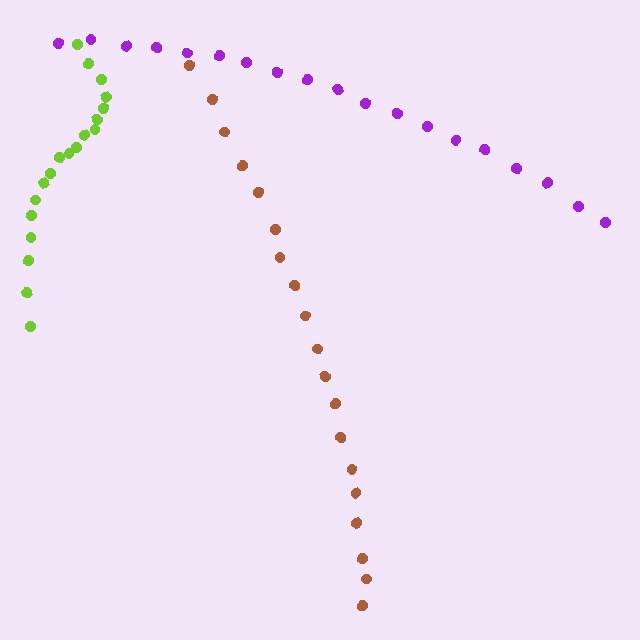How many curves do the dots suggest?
There are 3 distinct paths.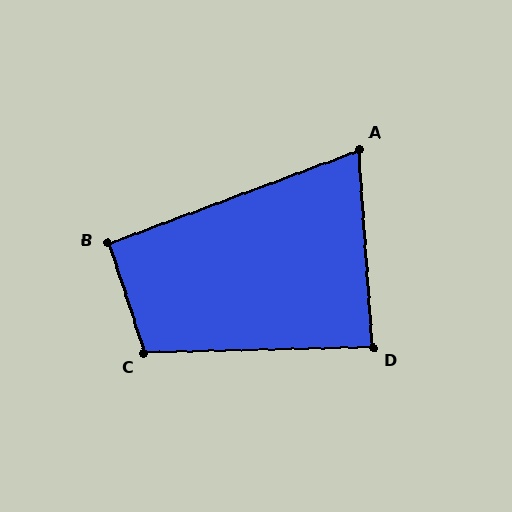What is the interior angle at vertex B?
Approximately 92 degrees (approximately right).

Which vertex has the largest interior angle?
C, at approximately 107 degrees.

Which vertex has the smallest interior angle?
A, at approximately 73 degrees.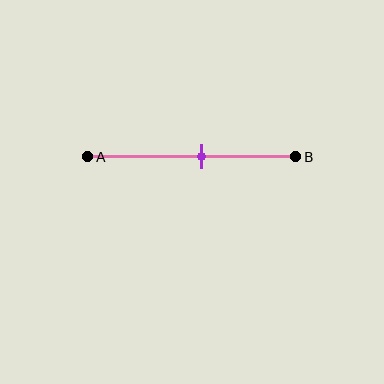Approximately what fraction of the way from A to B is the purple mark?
The purple mark is approximately 55% of the way from A to B.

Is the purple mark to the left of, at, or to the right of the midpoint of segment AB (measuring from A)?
The purple mark is to the right of the midpoint of segment AB.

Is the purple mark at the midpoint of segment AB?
No, the mark is at about 55% from A, not at the 50% midpoint.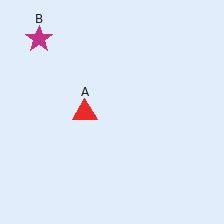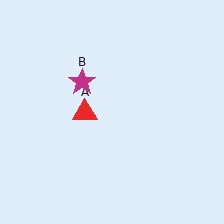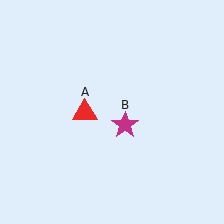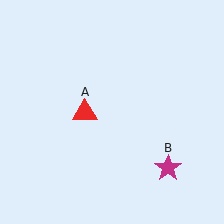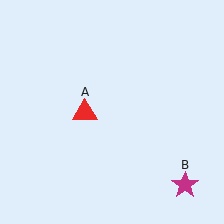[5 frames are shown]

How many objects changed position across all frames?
1 object changed position: magenta star (object B).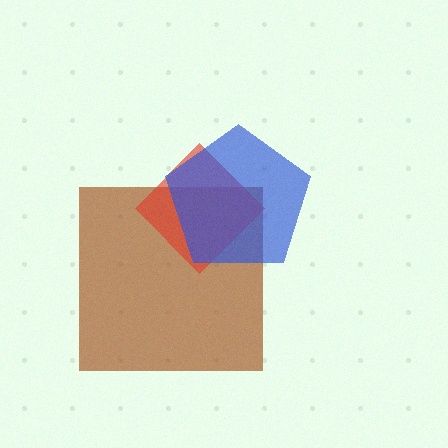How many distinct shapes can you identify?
There are 3 distinct shapes: a brown square, a red diamond, a blue pentagon.